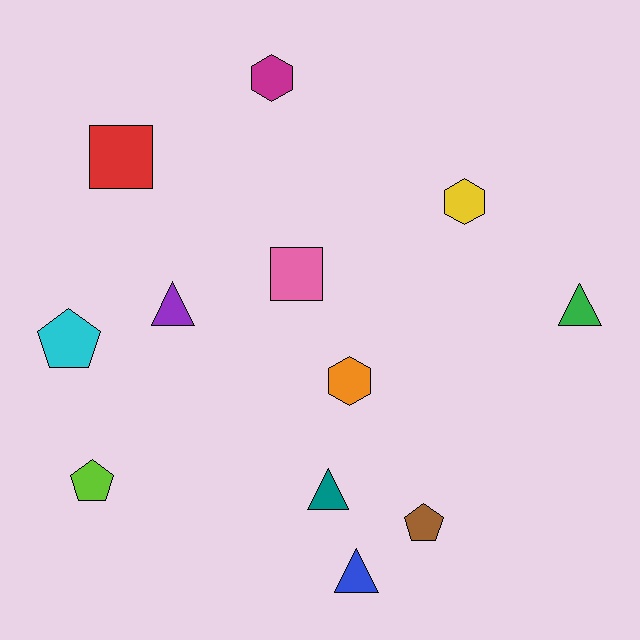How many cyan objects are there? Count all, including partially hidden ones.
There is 1 cyan object.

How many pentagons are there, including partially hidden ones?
There are 3 pentagons.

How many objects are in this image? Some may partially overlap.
There are 12 objects.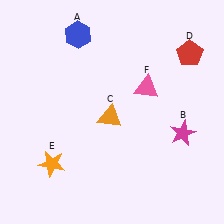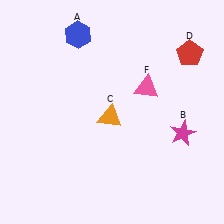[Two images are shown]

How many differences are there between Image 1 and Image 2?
There is 1 difference between the two images.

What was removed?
The orange star (E) was removed in Image 2.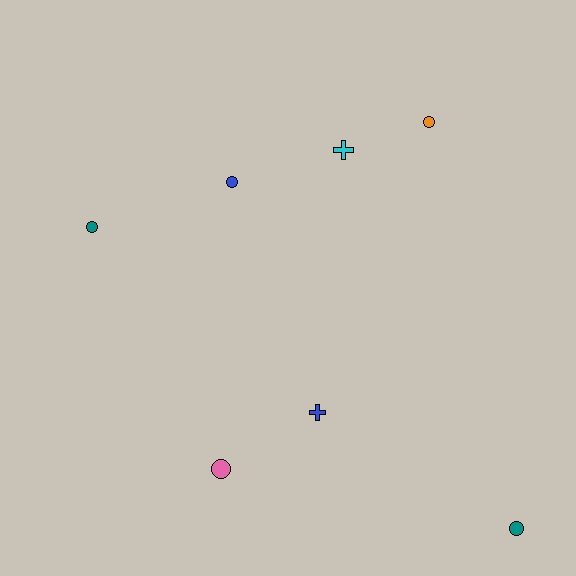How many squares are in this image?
There are no squares.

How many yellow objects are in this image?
There are no yellow objects.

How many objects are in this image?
There are 7 objects.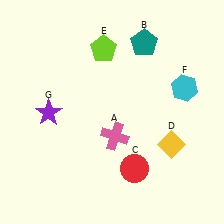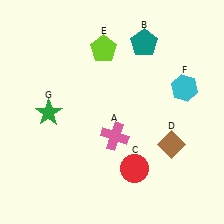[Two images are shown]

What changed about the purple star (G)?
In Image 1, G is purple. In Image 2, it changed to green.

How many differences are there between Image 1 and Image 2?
There are 2 differences between the two images.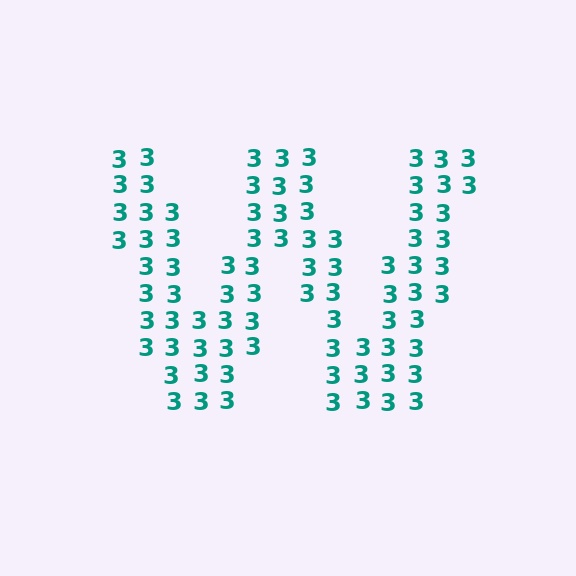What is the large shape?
The large shape is the letter W.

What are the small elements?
The small elements are digit 3's.